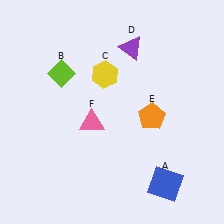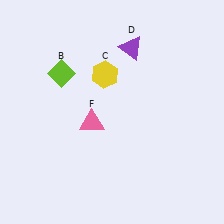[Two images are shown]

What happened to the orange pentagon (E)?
The orange pentagon (E) was removed in Image 2. It was in the bottom-right area of Image 1.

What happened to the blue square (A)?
The blue square (A) was removed in Image 2. It was in the bottom-right area of Image 1.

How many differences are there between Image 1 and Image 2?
There are 2 differences between the two images.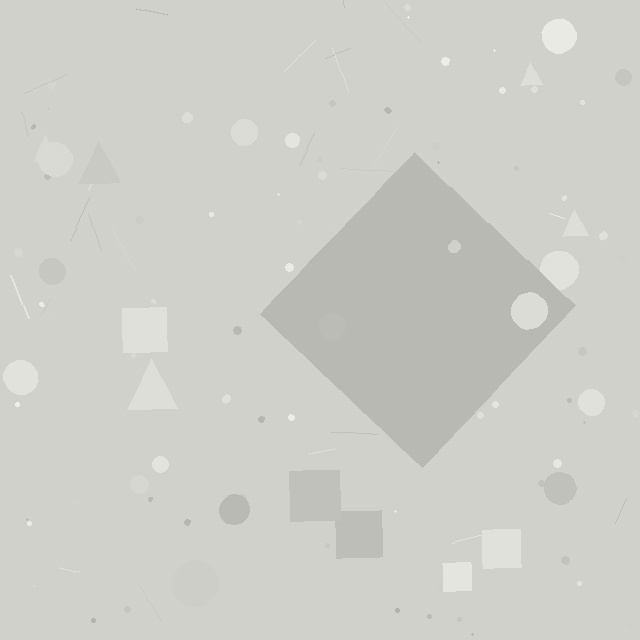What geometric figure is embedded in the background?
A diamond is embedded in the background.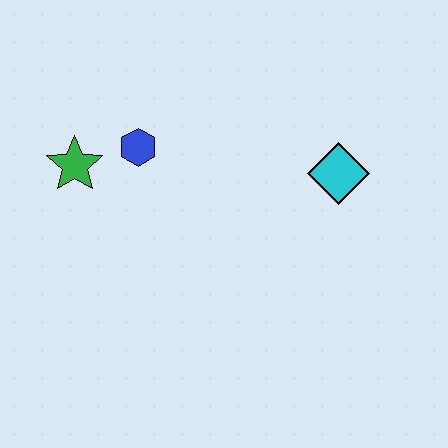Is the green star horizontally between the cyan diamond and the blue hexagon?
No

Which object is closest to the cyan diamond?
The blue hexagon is closest to the cyan diamond.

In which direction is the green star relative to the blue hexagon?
The green star is to the left of the blue hexagon.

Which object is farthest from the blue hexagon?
The cyan diamond is farthest from the blue hexagon.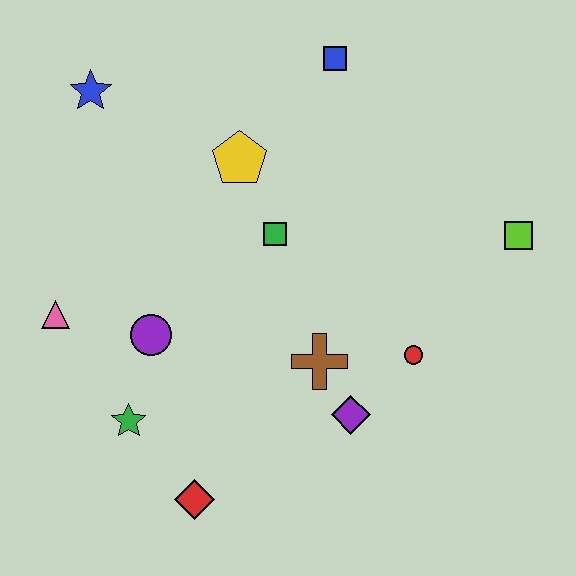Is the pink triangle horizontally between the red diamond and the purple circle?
No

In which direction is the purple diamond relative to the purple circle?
The purple diamond is to the right of the purple circle.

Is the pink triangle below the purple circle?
No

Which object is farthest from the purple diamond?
The blue star is farthest from the purple diamond.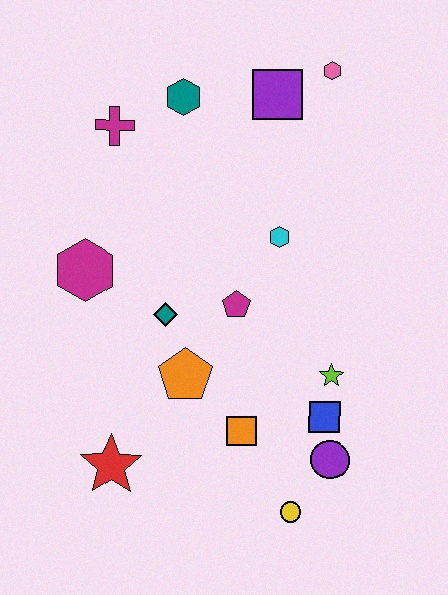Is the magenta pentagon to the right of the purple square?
No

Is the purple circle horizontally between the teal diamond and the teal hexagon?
No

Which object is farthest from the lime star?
The magenta cross is farthest from the lime star.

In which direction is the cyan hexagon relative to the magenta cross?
The cyan hexagon is to the right of the magenta cross.